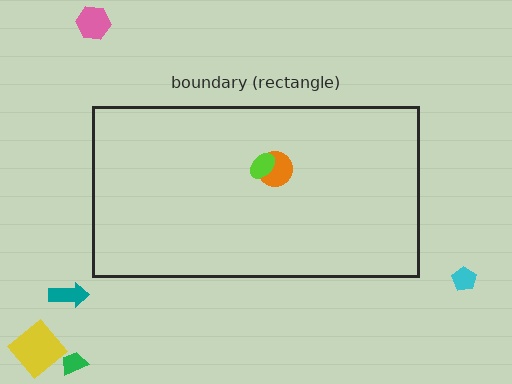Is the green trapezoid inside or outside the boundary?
Outside.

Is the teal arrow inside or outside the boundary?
Outside.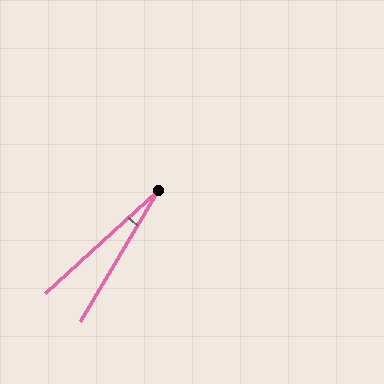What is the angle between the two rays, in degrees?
Approximately 17 degrees.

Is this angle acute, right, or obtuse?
It is acute.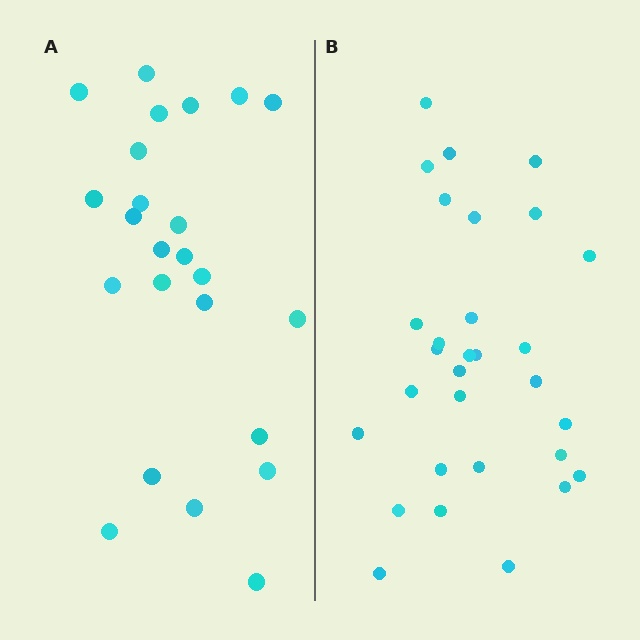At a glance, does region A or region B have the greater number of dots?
Region B (the right region) has more dots.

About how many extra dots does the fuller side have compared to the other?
Region B has about 6 more dots than region A.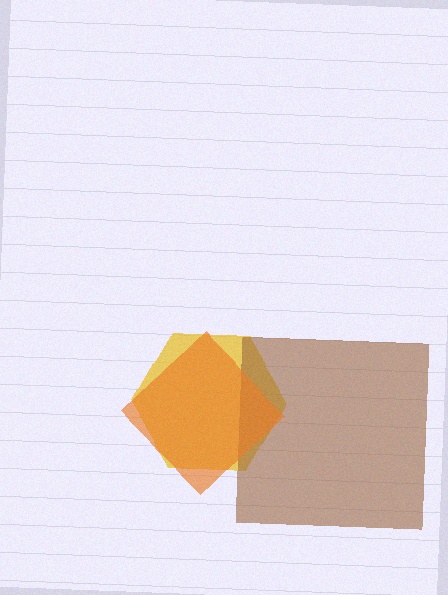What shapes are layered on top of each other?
The layered shapes are: a yellow hexagon, a brown square, an orange diamond.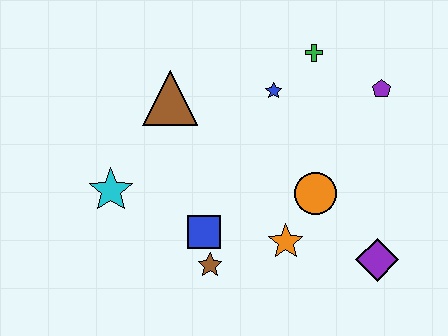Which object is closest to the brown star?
The blue square is closest to the brown star.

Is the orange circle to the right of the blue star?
Yes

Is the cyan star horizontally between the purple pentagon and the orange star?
No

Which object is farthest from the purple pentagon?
The cyan star is farthest from the purple pentagon.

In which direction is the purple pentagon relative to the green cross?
The purple pentagon is to the right of the green cross.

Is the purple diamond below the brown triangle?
Yes